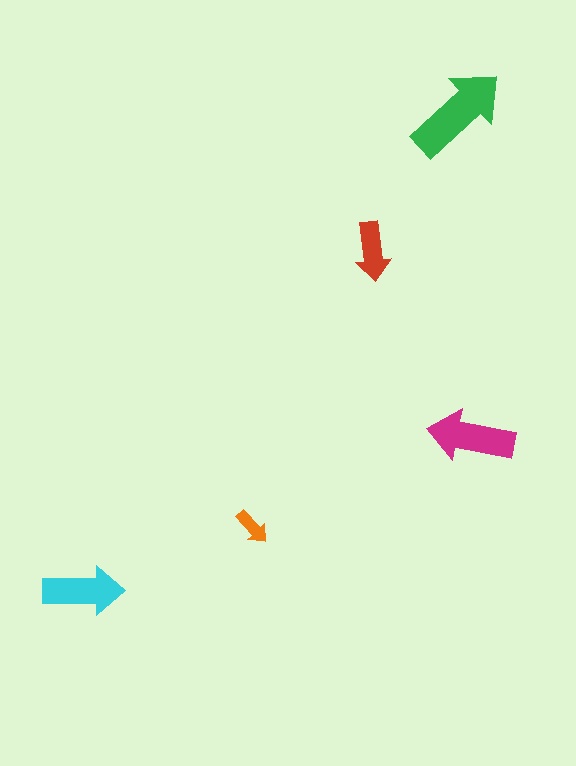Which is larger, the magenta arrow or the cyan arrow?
The magenta one.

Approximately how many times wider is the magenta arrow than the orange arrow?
About 2.5 times wider.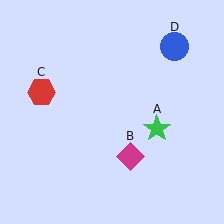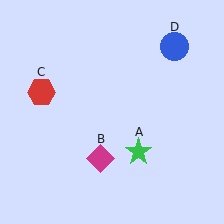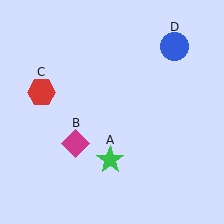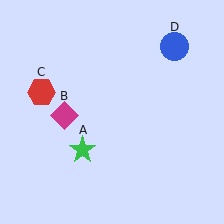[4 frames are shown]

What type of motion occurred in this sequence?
The green star (object A), magenta diamond (object B) rotated clockwise around the center of the scene.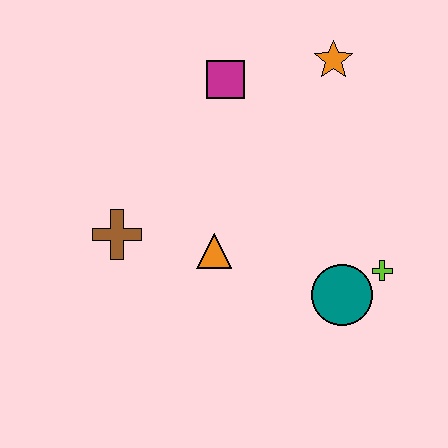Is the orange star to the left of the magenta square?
No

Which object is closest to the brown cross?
The orange triangle is closest to the brown cross.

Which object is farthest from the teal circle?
The magenta square is farthest from the teal circle.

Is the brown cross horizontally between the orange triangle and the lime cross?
No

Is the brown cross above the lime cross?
Yes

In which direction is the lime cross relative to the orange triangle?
The lime cross is to the right of the orange triangle.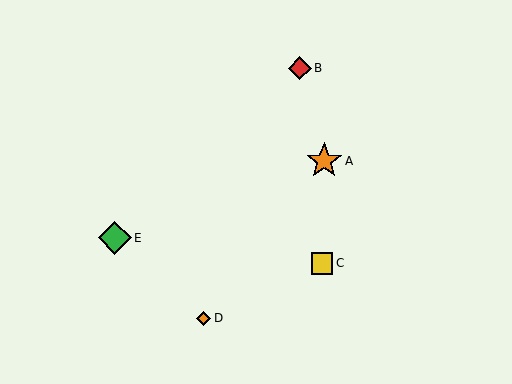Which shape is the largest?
The orange star (labeled A) is the largest.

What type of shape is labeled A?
Shape A is an orange star.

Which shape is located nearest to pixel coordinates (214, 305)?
The orange diamond (labeled D) at (204, 318) is nearest to that location.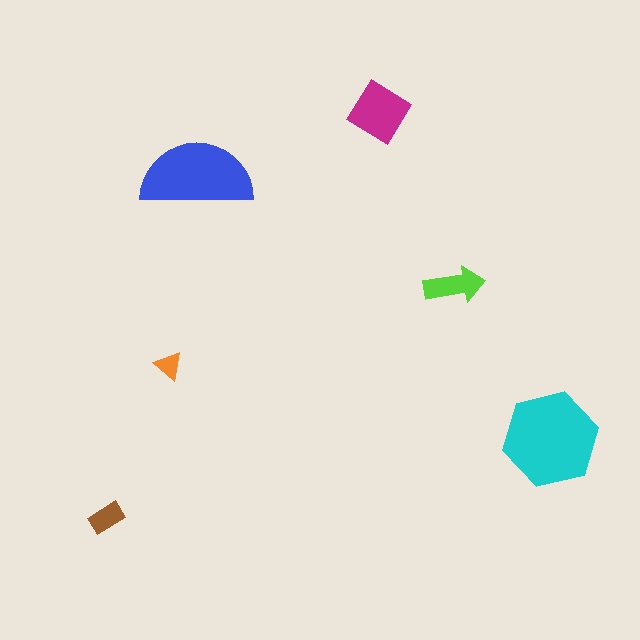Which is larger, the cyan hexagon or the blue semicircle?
The cyan hexagon.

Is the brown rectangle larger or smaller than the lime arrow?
Smaller.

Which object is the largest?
The cyan hexagon.